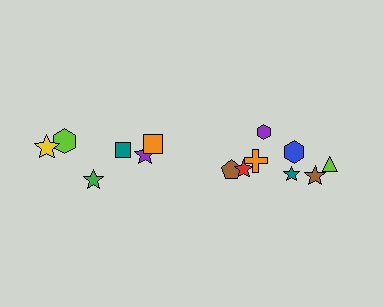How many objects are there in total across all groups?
There are 14 objects.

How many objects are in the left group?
There are 6 objects.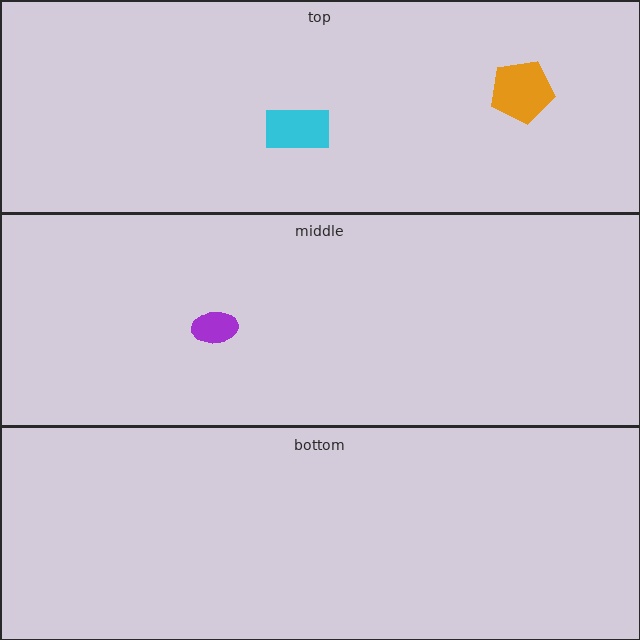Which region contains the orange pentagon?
The top region.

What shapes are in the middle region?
The purple ellipse.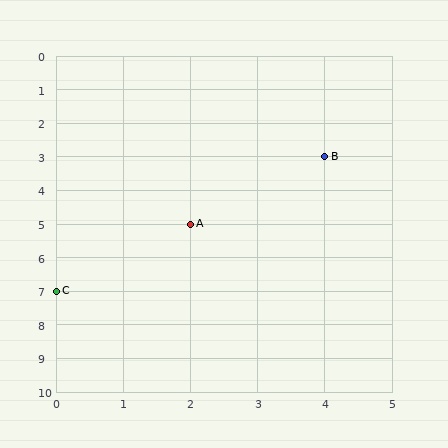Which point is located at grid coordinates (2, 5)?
Point A is at (2, 5).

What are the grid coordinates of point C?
Point C is at grid coordinates (0, 7).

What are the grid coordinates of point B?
Point B is at grid coordinates (4, 3).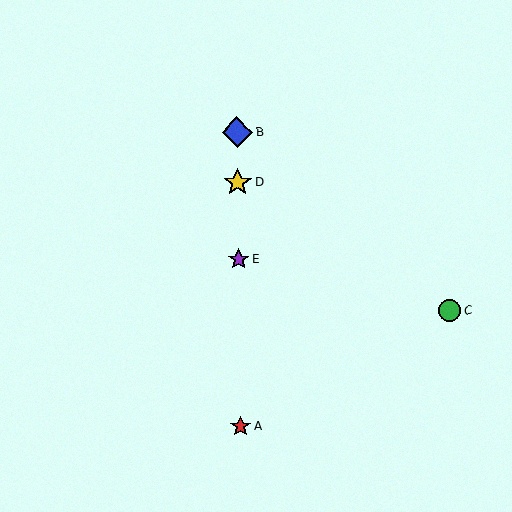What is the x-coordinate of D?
Object D is at x≈238.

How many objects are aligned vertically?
4 objects (A, B, D, E) are aligned vertically.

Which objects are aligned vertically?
Objects A, B, D, E are aligned vertically.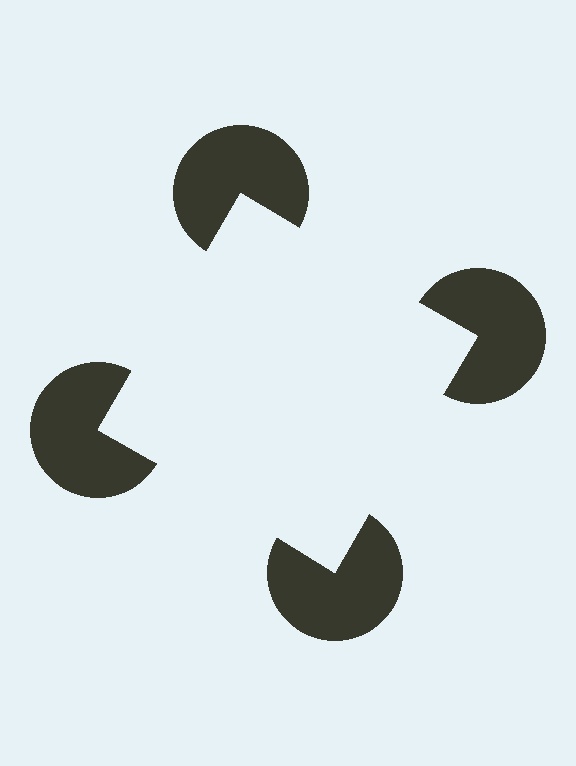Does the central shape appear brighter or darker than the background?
It typically appears slightly brighter than the background, even though no actual brightness change is drawn.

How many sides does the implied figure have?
4 sides.